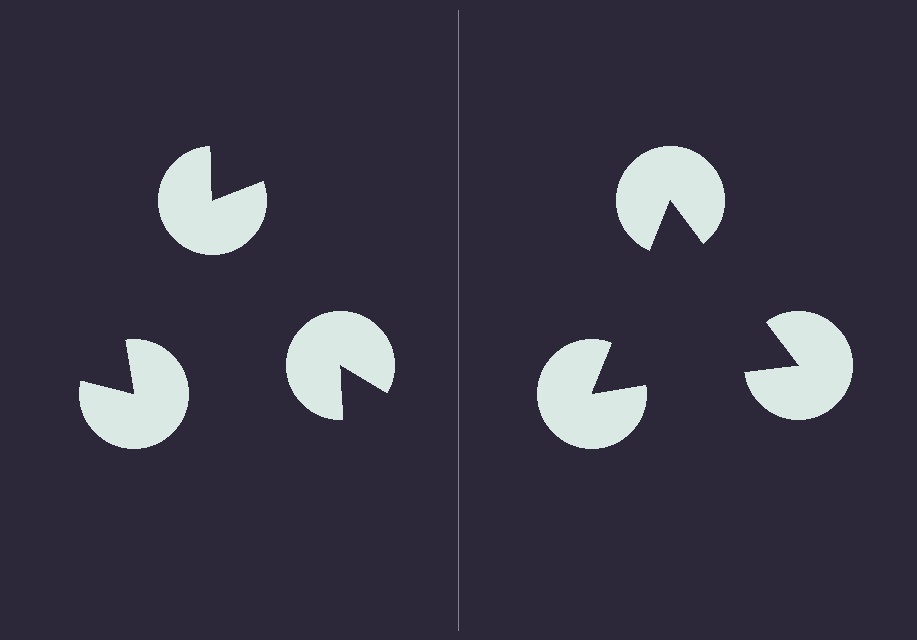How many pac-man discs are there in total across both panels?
6 — 3 on each side.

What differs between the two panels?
The pac-man discs are positioned identically on both sides; only the wedge orientations differ. On the right they align to a triangle; on the left they are misaligned.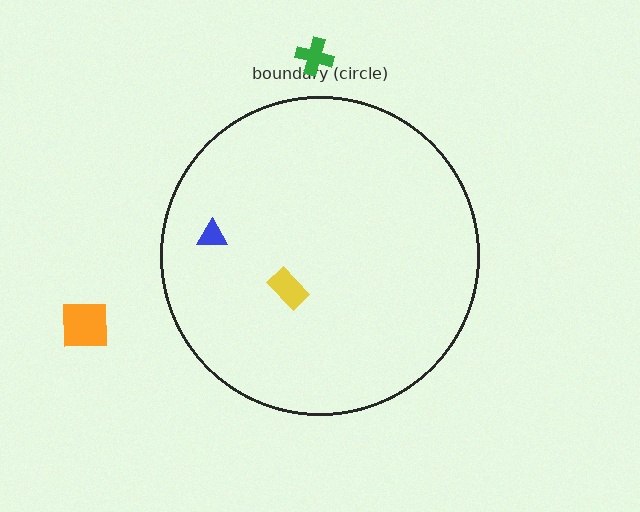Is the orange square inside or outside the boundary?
Outside.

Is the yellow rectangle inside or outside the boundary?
Inside.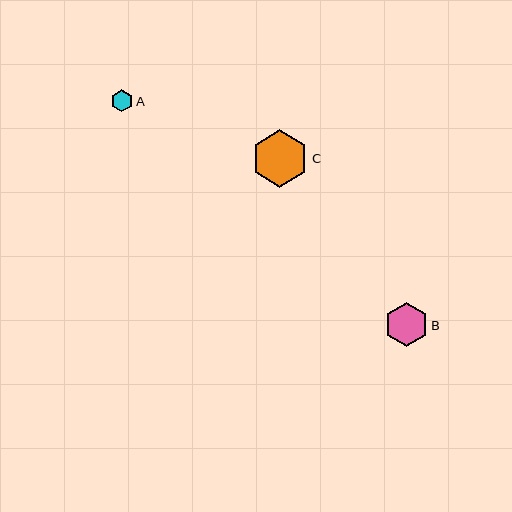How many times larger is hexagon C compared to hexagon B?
Hexagon C is approximately 1.3 times the size of hexagon B.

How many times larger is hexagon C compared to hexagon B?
Hexagon C is approximately 1.3 times the size of hexagon B.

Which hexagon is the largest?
Hexagon C is the largest with a size of approximately 57 pixels.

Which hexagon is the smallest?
Hexagon A is the smallest with a size of approximately 22 pixels.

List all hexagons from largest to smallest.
From largest to smallest: C, B, A.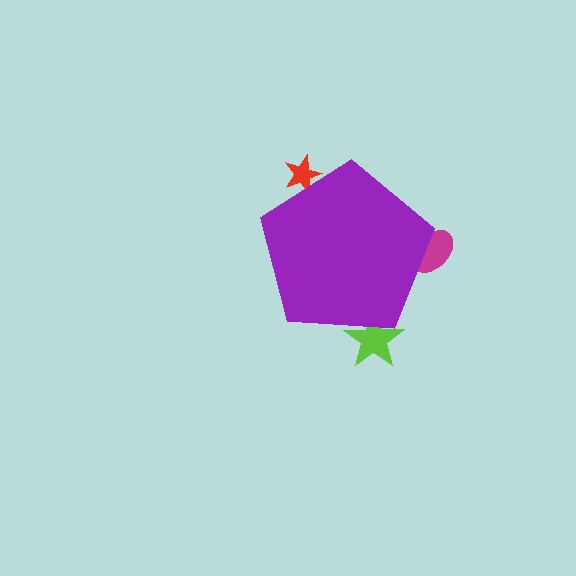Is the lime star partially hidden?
Yes, the lime star is partially hidden behind the purple pentagon.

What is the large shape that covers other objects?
A purple pentagon.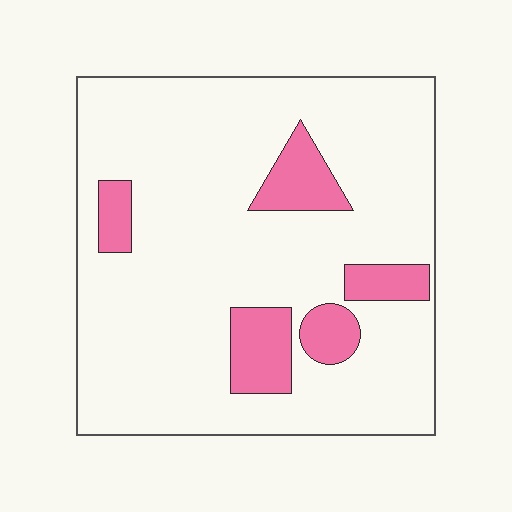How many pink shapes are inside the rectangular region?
5.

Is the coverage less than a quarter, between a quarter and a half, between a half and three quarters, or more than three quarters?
Less than a quarter.